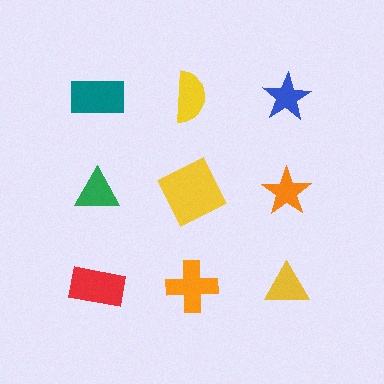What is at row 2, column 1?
A green triangle.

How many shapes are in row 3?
3 shapes.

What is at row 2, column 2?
A yellow square.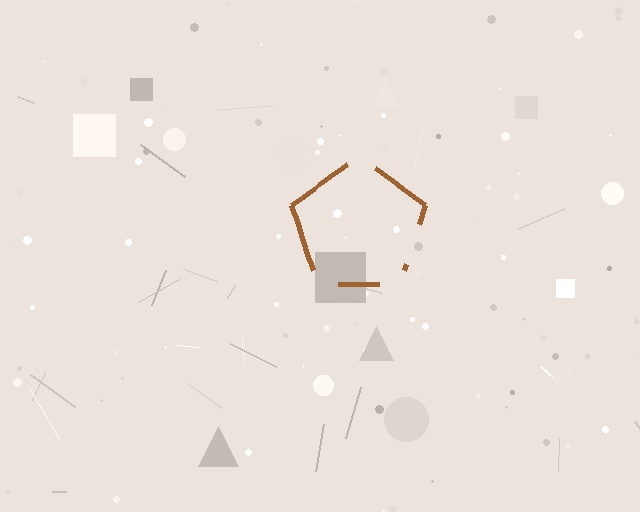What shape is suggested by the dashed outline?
The dashed outline suggests a pentagon.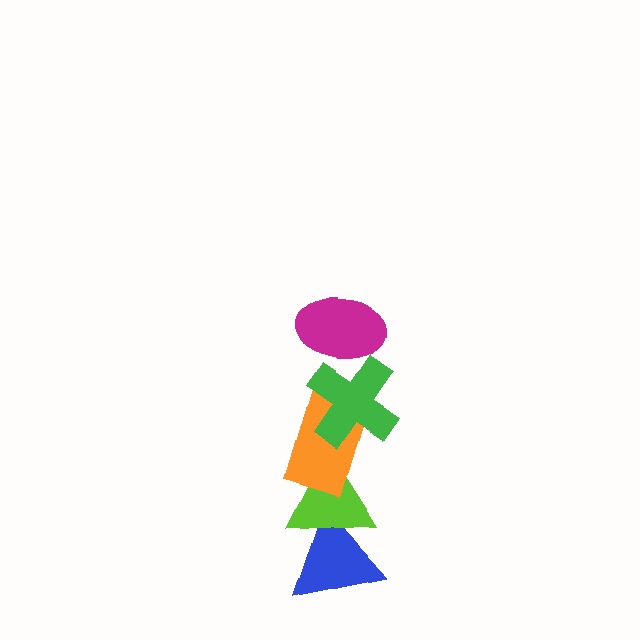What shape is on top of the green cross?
The magenta ellipse is on top of the green cross.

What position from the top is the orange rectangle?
The orange rectangle is 3rd from the top.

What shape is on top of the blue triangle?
The lime triangle is on top of the blue triangle.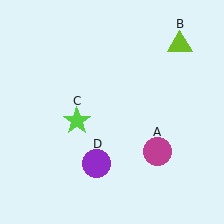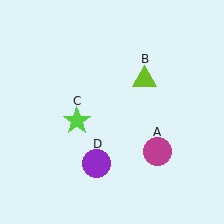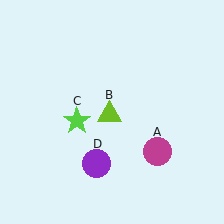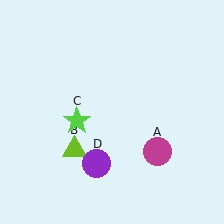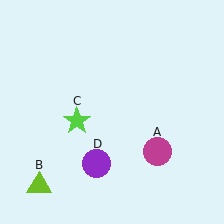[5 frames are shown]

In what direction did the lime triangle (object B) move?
The lime triangle (object B) moved down and to the left.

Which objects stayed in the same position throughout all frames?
Magenta circle (object A) and lime star (object C) and purple circle (object D) remained stationary.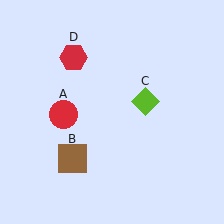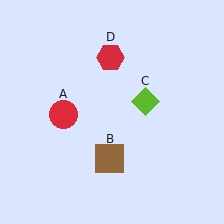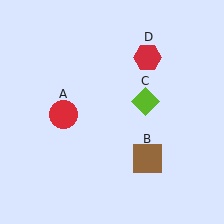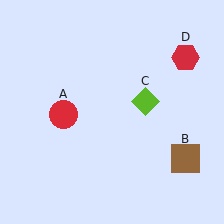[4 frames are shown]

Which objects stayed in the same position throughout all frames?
Red circle (object A) and lime diamond (object C) remained stationary.